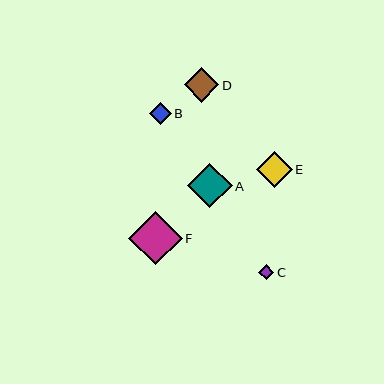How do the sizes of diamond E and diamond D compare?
Diamond E and diamond D are approximately the same size.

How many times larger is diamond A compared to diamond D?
Diamond A is approximately 1.3 times the size of diamond D.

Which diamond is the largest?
Diamond F is the largest with a size of approximately 53 pixels.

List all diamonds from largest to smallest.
From largest to smallest: F, A, E, D, B, C.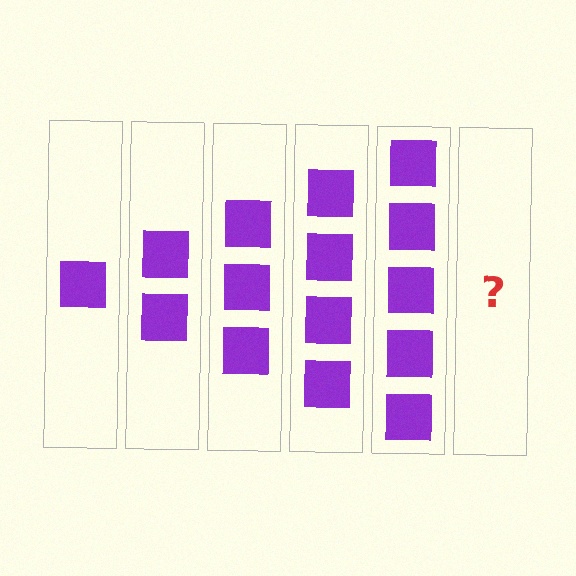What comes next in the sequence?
The next element should be 6 squares.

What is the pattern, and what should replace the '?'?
The pattern is that each step adds one more square. The '?' should be 6 squares.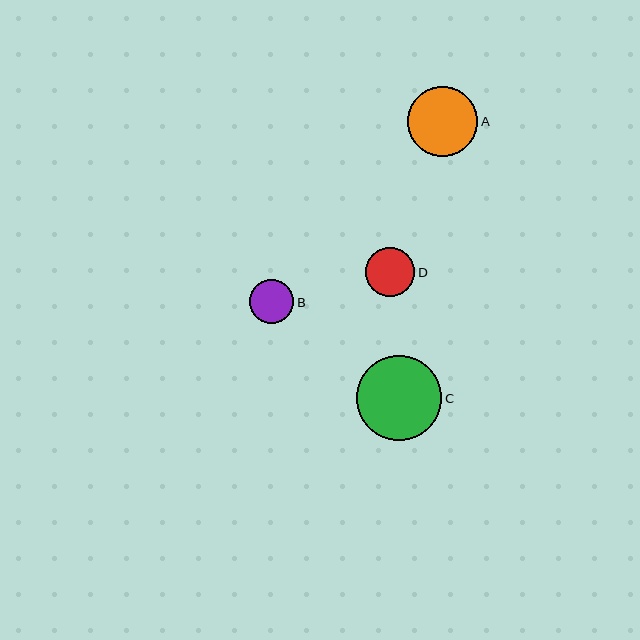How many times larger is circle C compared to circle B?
Circle C is approximately 1.9 times the size of circle B.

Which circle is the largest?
Circle C is the largest with a size of approximately 86 pixels.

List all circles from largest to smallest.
From largest to smallest: C, A, D, B.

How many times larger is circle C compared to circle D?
Circle C is approximately 1.7 times the size of circle D.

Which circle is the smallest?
Circle B is the smallest with a size of approximately 44 pixels.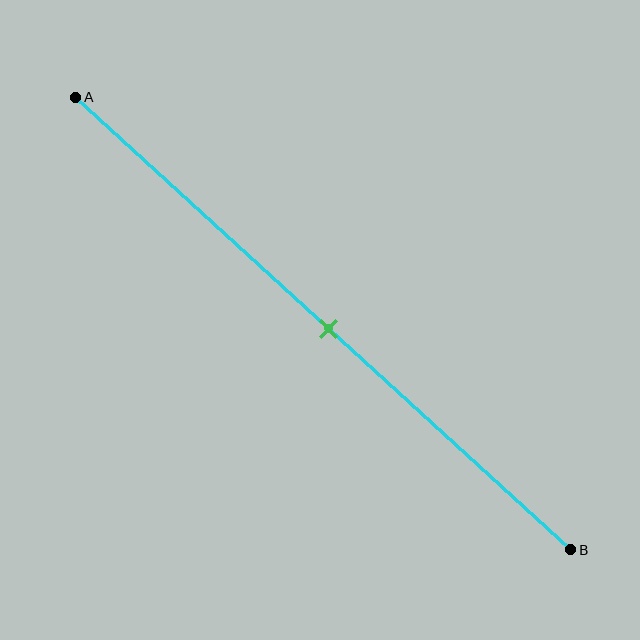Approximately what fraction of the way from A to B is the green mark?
The green mark is approximately 50% of the way from A to B.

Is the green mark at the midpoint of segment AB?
Yes, the mark is approximately at the midpoint.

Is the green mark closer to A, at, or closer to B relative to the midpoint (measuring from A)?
The green mark is approximately at the midpoint of segment AB.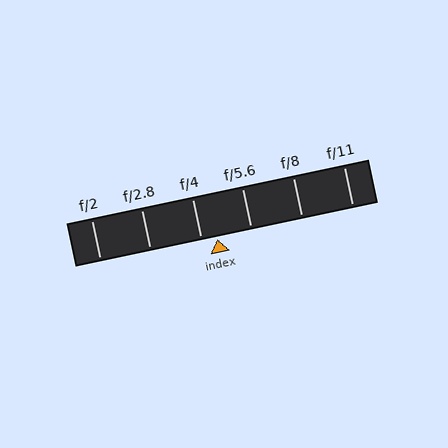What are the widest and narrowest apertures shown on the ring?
The widest aperture shown is f/2 and the narrowest is f/11.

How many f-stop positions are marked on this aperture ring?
There are 6 f-stop positions marked.